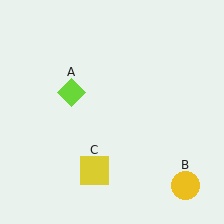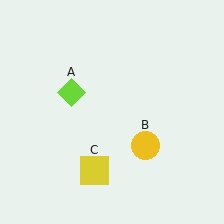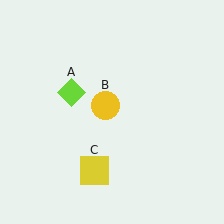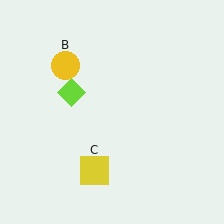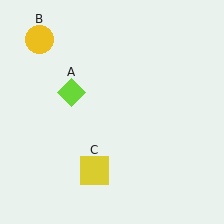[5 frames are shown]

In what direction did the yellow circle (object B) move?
The yellow circle (object B) moved up and to the left.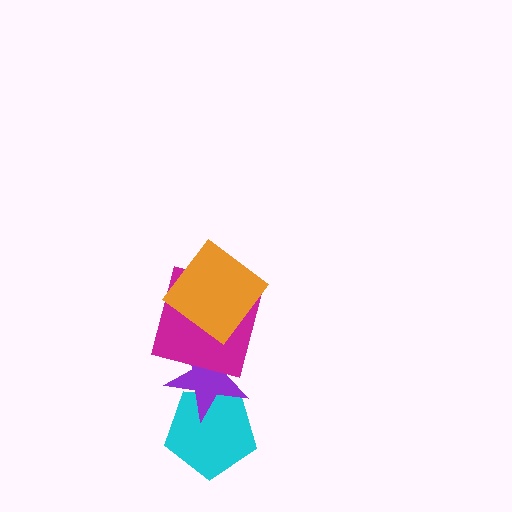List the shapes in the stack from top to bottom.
From top to bottom: the orange diamond, the magenta square, the purple star, the cyan pentagon.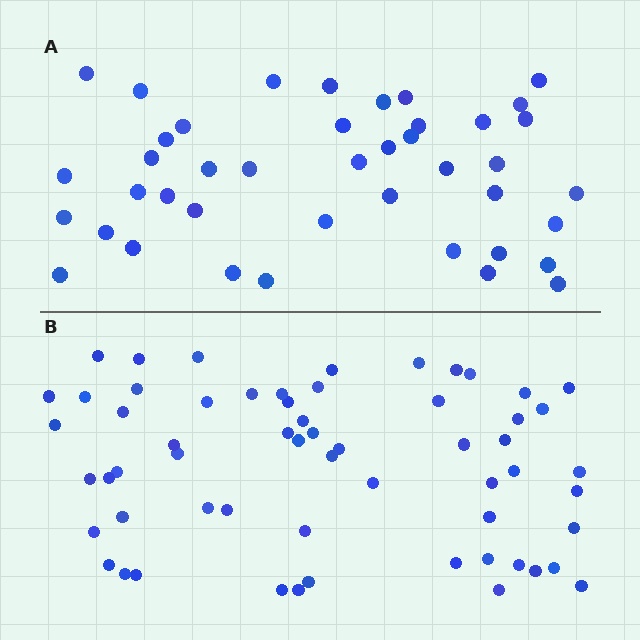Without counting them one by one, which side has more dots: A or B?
Region B (the bottom region) has more dots.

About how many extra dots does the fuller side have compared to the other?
Region B has approximately 20 more dots than region A.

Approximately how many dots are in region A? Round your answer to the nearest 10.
About 40 dots. (The exact count is 42, which rounds to 40.)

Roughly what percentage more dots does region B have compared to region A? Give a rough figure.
About 45% more.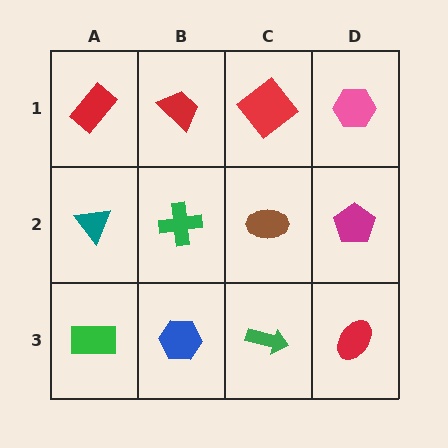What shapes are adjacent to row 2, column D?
A pink hexagon (row 1, column D), a red ellipse (row 3, column D), a brown ellipse (row 2, column C).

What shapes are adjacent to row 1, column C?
A brown ellipse (row 2, column C), a red trapezoid (row 1, column B), a pink hexagon (row 1, column D).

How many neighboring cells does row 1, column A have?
2.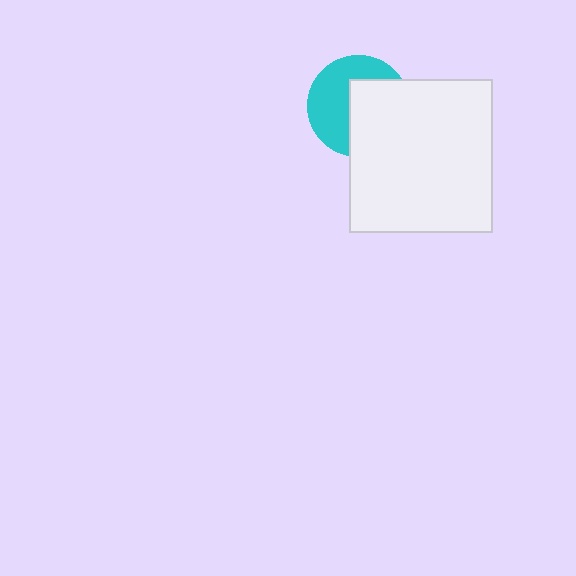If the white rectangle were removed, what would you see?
You would see the complete cyan circle.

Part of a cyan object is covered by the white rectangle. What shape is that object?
It is a circle.